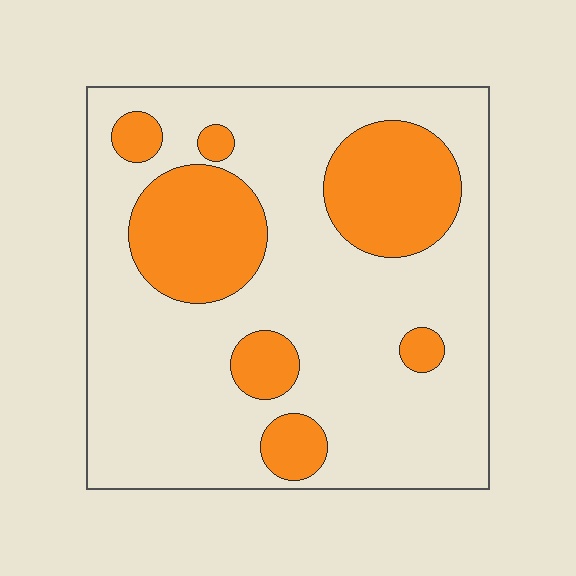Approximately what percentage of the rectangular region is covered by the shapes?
Approximately 25%.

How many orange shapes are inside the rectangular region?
7.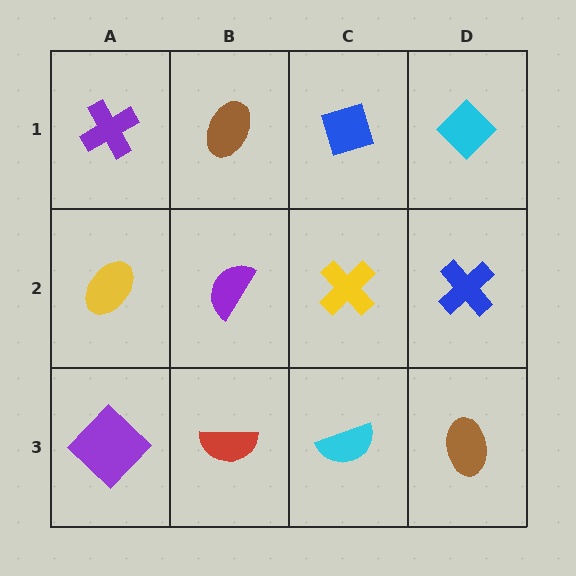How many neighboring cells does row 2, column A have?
3.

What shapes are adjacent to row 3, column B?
A purple semicircle (row 2, column B), a purple diamond (row 3, column A), a cyan semicircle (row 3, column C).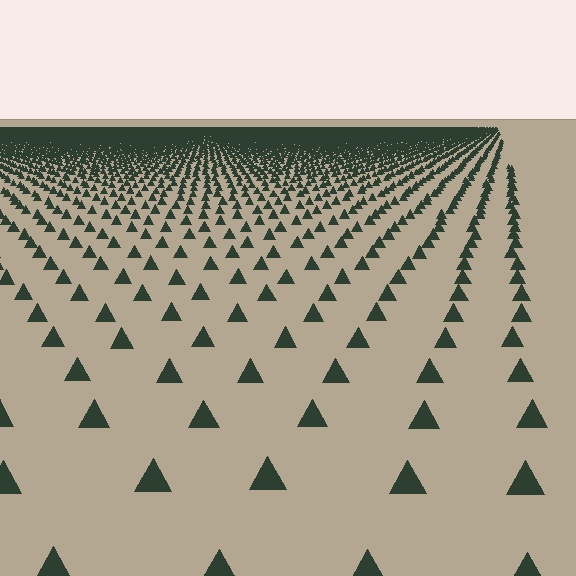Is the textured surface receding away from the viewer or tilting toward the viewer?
The surface is receding away from the viewer. Texture elements get smaller and denser toward the top.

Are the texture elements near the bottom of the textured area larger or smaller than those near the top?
Larger. Near the bottom, elements are closer to the viewer and appear at a bigger on-screen size.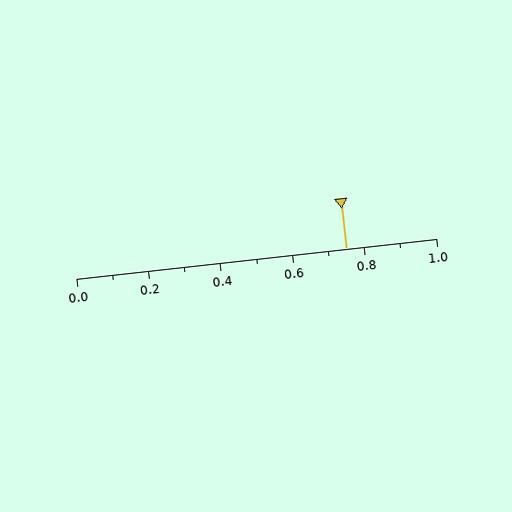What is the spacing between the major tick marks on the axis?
The major ticks are spaced 0.2 apart.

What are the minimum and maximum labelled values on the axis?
The axis runs from 0.0 to 1.0.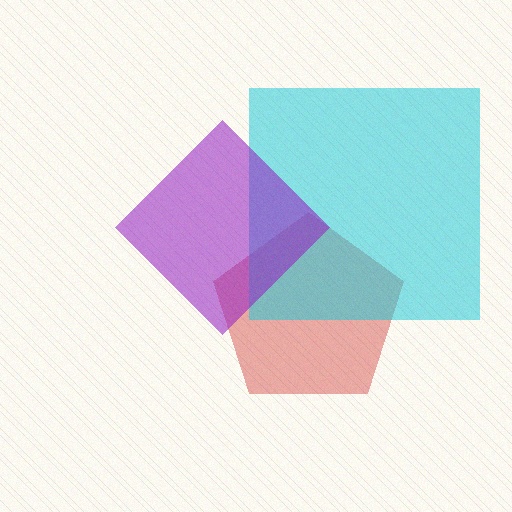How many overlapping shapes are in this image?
There are 3 overlapping shapes in the image.